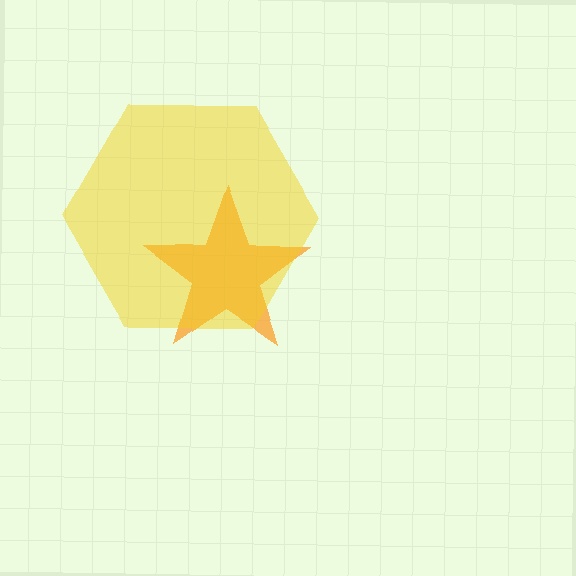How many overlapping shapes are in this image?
There are 2 overlapping shapes in the image.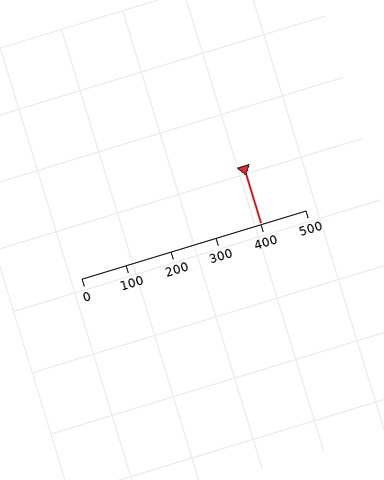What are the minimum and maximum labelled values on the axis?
The axis runs from 0 to 500.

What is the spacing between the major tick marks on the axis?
The major ticks are spaced 100 apart.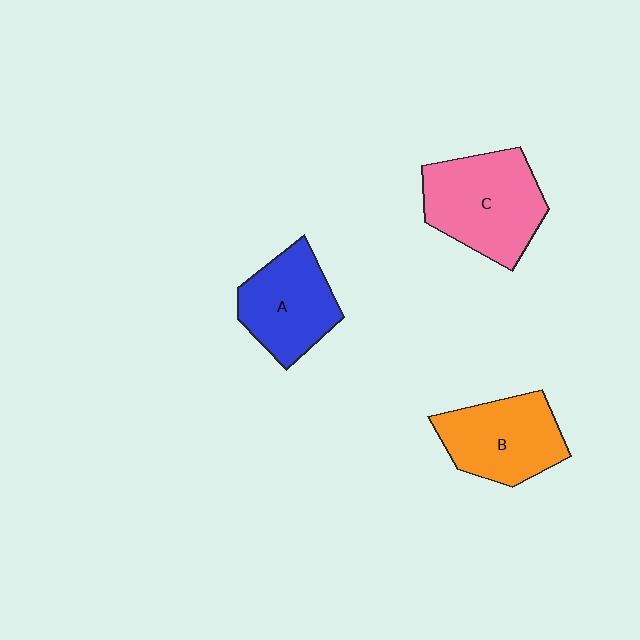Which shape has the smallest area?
Shape A (blue).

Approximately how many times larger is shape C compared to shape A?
Approximately 1.3 times.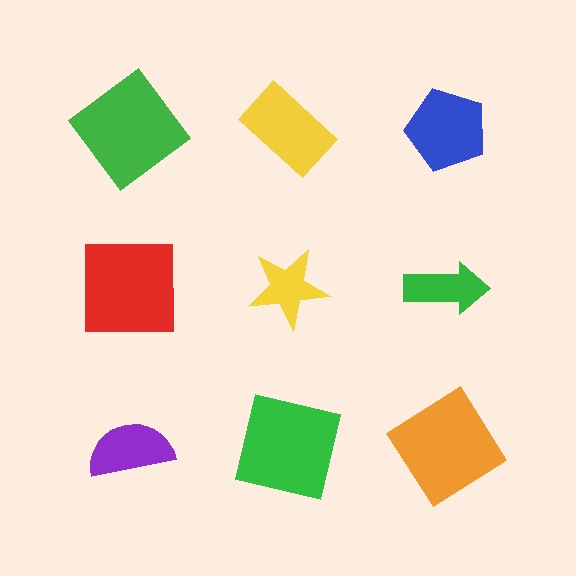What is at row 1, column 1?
A green diamond.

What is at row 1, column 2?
A yellow rectangle.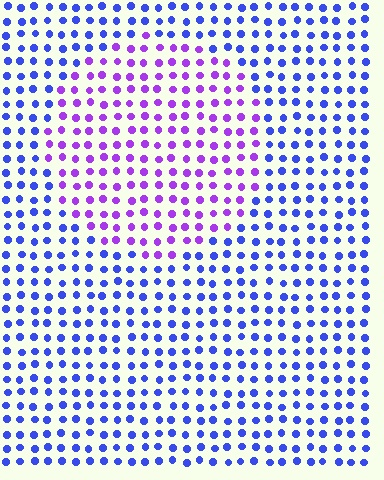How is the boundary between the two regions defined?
The boundary is defined purely by a slight shift in hue (about 44 degrees). Spacing, size, and orientation are identical on both sides.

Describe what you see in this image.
The image is filled with small blue elements in a uniform arrangement. A circle-shaped region is visible where the elements are tinted to a slightly different hue, forming a subtle color boundary.